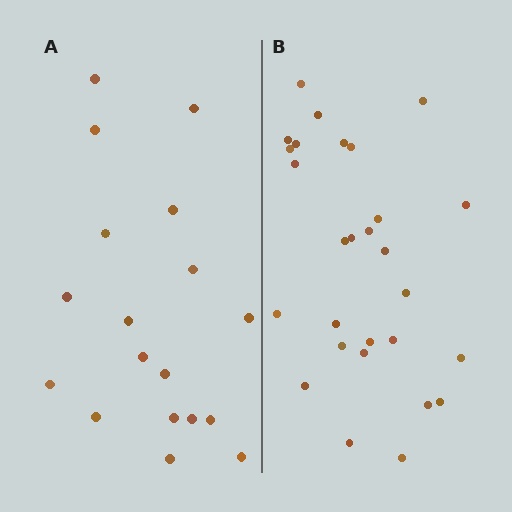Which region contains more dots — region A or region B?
Region B (the right region) has more dots.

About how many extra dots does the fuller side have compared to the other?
Region B has roughly 10 or so more dots than region A.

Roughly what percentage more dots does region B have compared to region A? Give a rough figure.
About 55% more.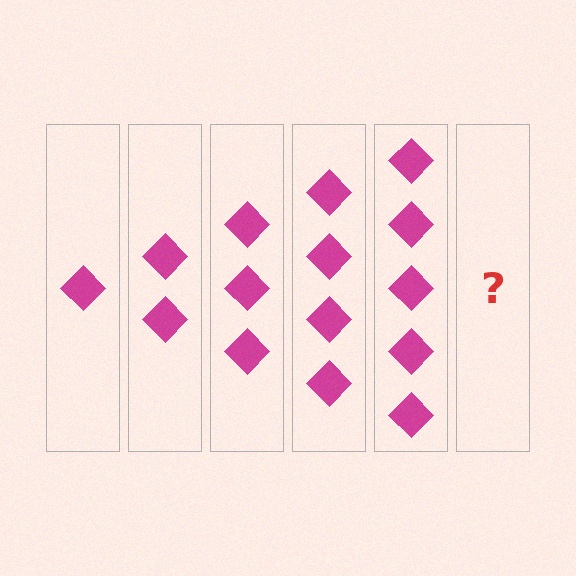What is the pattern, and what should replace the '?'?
The pattern is that each step adds one more diamond. The '?' should be 6 diamonds.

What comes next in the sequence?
The next element should be 6 diamonds.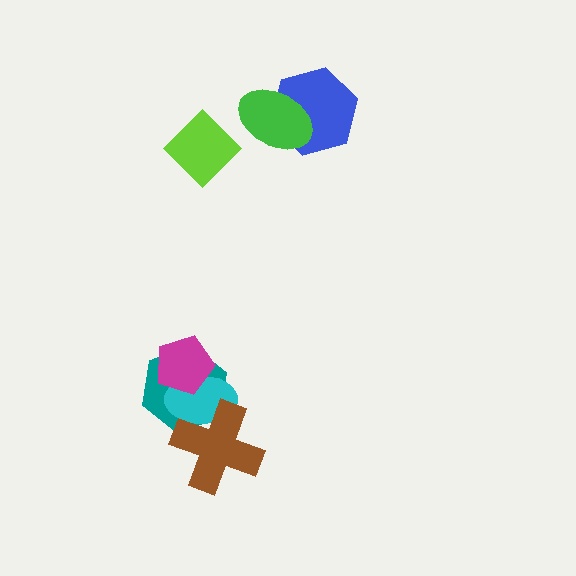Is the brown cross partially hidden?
No, no other shape covers it.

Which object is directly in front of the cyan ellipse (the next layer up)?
The magenta pentagon is directly in front of the cyan ellipse.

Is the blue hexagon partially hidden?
Yes, it is partially covered by another shape.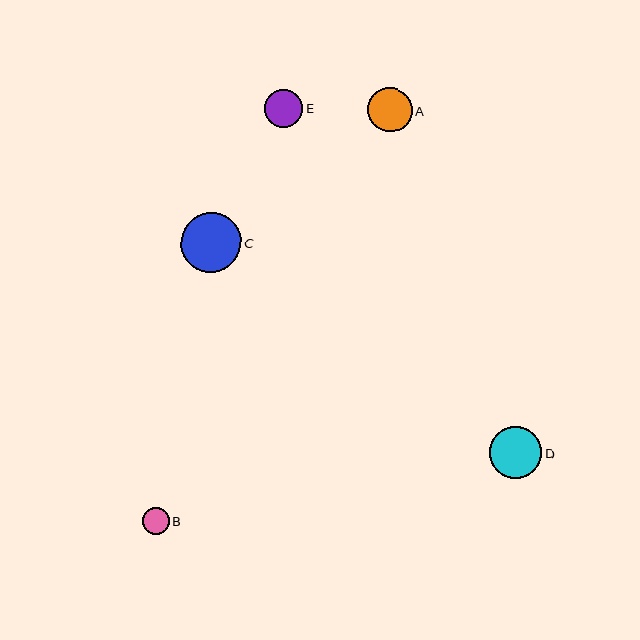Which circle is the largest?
Circle C is the largest with a size of approximately 60 pixels.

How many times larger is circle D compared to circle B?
Circle D is approximately 1.9 times the size of circle B.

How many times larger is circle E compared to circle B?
Circle E is approximately 1.4 times the size of circle B.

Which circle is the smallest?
Circle B is the smallest with a size of approximately 27 pixels.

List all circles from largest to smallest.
From largest to smallest: C, D, A, E, B.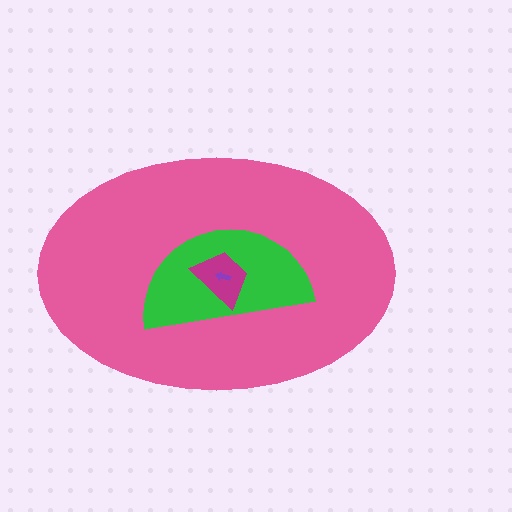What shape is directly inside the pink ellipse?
The green semicircle.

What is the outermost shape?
The pink ellipse.